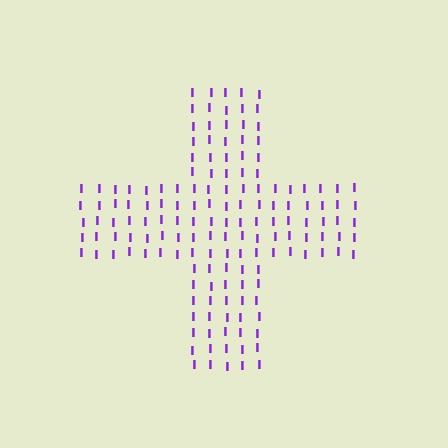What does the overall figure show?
The overall figure shows a cross.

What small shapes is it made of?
It is made of small letter I's.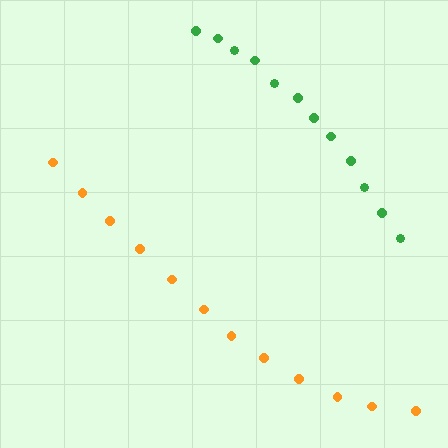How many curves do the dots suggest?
There are 2 distinct paths.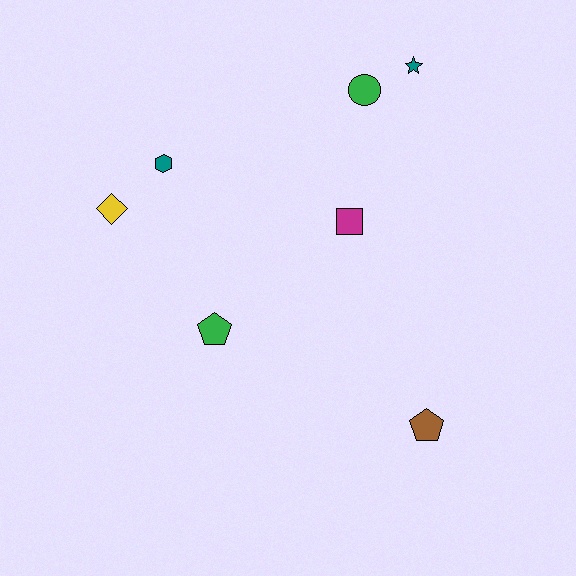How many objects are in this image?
There are 7 objects.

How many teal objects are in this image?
There are 2 teal objects.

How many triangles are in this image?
There are no triangles.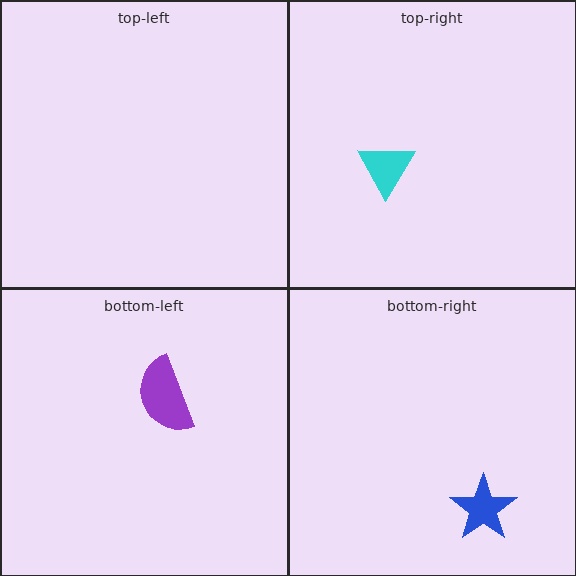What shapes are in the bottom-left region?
The purple semicircle.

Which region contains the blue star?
The bottom-right region.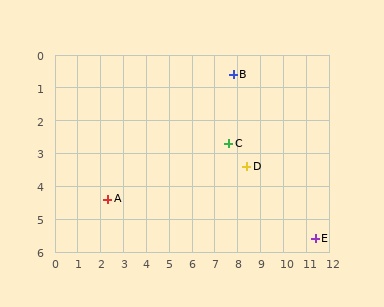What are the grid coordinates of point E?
Point E is at approximately (11.4, 5.6).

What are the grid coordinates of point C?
Point C is at approximately (7.6, 2.7).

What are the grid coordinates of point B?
Point B is at approximately (7.8, 0.6).